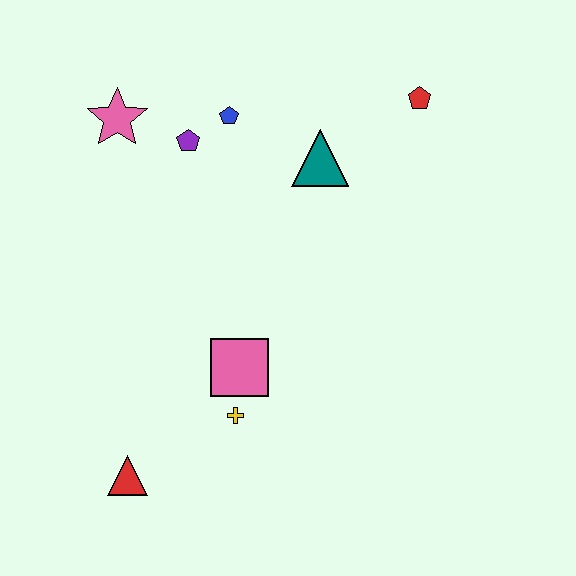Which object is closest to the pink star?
The purple pentagon is closest to the pink star.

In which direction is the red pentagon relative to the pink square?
The red pentagon is above the pink square.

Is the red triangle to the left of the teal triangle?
Yes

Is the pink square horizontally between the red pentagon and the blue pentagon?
Yes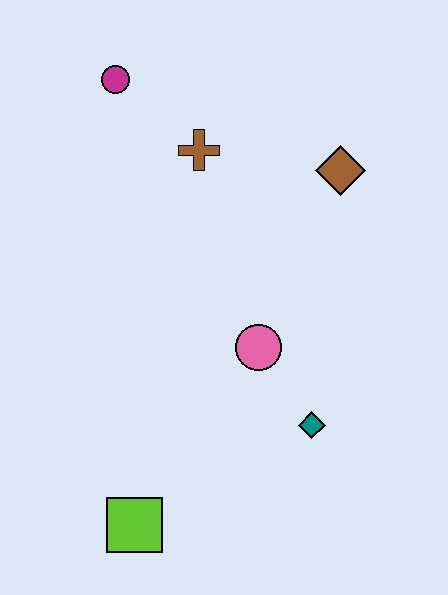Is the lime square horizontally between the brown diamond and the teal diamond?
No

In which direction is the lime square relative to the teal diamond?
The lime square is to the left of the teal diamond.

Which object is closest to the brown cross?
The magenta circle is closest to the brown cross.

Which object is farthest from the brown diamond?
The lime square is farthest from the brown diamond.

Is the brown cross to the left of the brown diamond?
Yes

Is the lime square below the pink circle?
Yes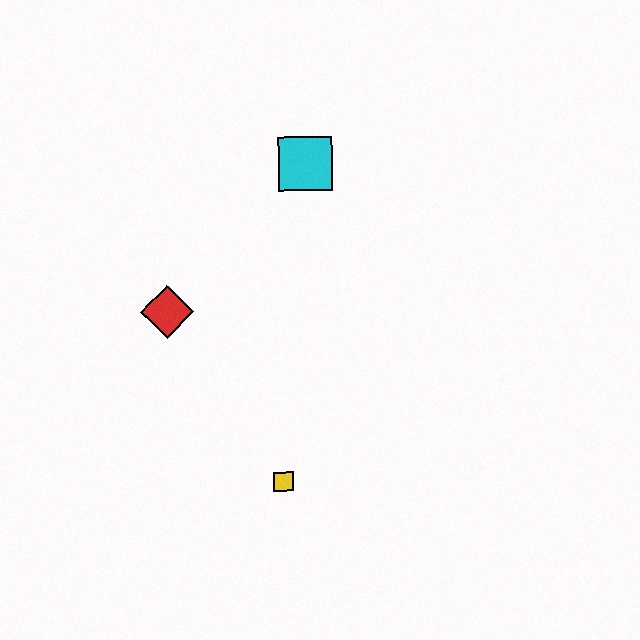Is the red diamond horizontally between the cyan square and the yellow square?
No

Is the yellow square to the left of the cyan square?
Yes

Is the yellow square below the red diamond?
Yes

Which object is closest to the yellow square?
The red diamond is closest to the yellow square.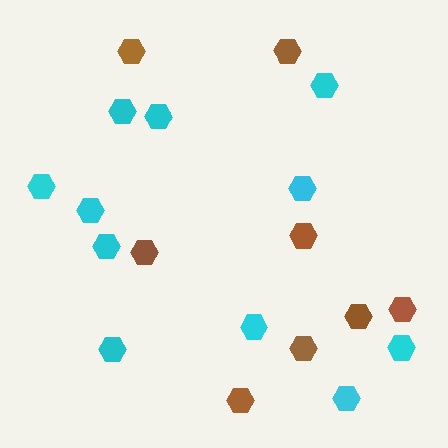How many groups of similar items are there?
There are 2 groups: one group of cyan hexagons (11) and one group of brown hexagons (8).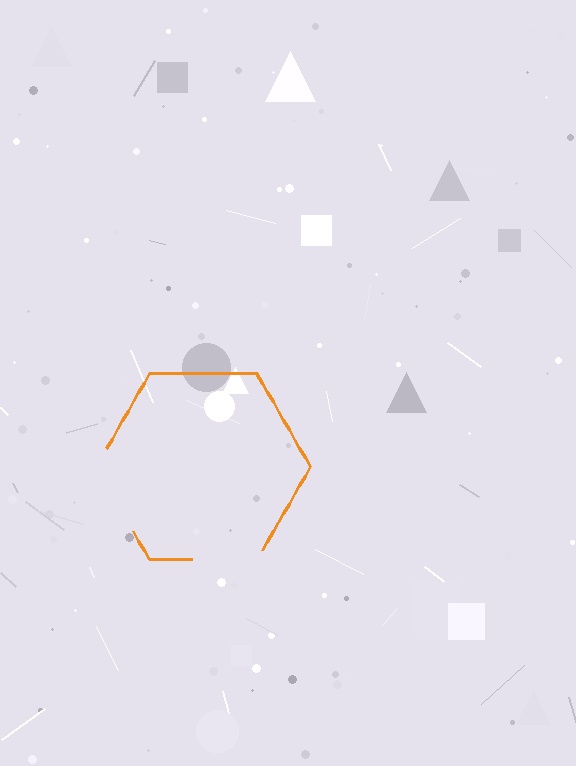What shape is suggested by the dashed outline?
The dashed outline suggests a hexagon.